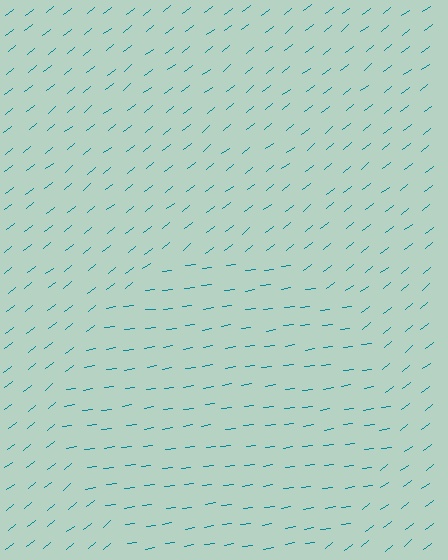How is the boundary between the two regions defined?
The boundary is defined purely by a change in line orientation (approximately 30 degrees difference). All lines are the same color and thickness.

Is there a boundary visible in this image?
Yes, there is a texture boundary formed by a change in line orientation.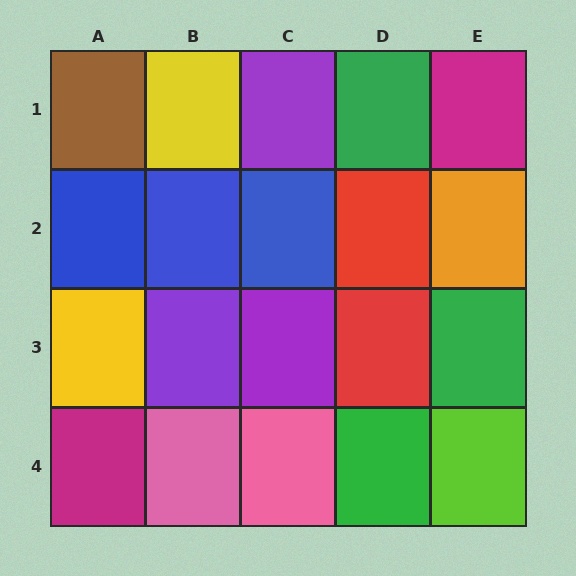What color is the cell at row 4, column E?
Lime.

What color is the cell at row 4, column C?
Pink.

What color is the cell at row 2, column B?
Blue.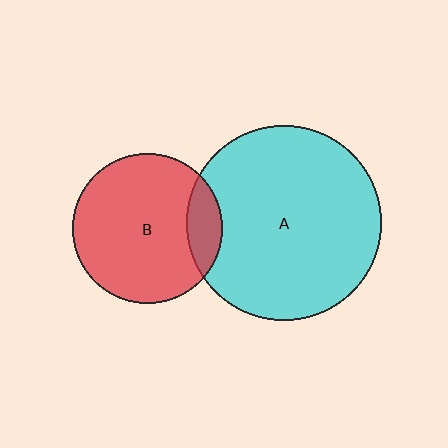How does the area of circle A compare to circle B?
Approximately 1.7 times.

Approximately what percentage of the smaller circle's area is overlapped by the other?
Approximately 15%.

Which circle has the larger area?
Circle A (cyan).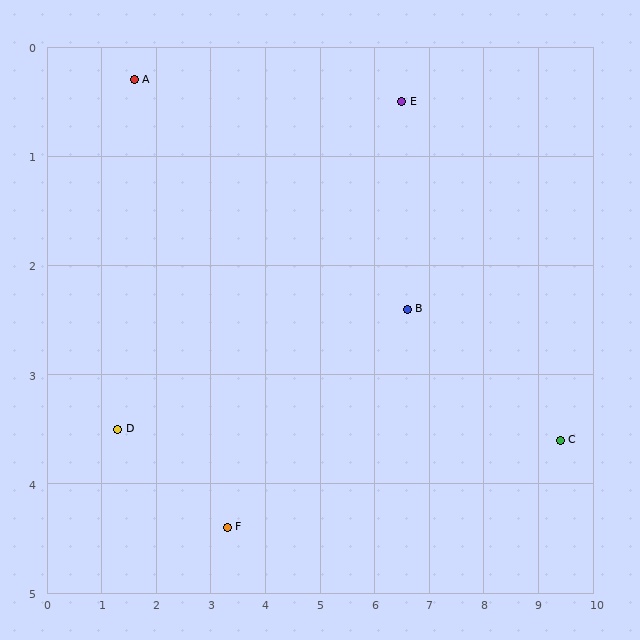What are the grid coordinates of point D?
Point D is at approximately (1.3, 3.5).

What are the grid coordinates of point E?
Point E is at approximately (6.5, 0.5).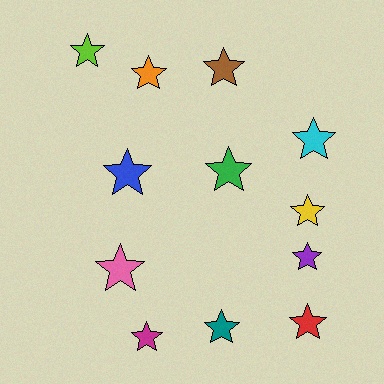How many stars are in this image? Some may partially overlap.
There are 12 stars.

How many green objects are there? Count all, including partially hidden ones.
There is 1 green object.